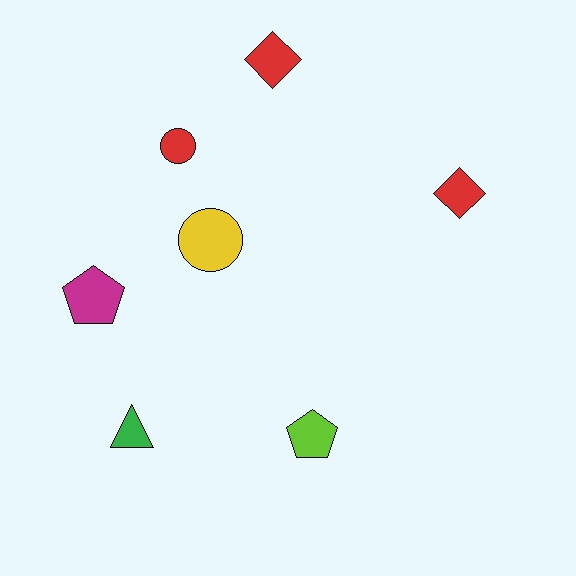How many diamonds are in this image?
There are 2 diamonds.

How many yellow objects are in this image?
There is 1 yellow object.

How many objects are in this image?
There are 7 objects.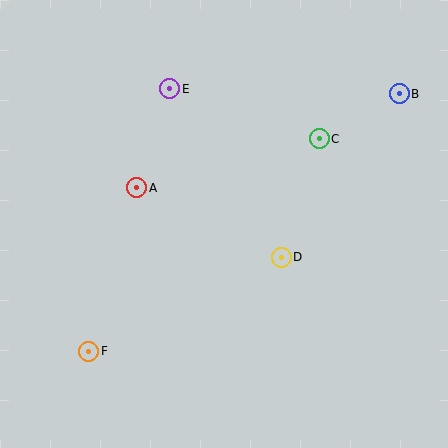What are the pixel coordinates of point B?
Point B is at (399, 94).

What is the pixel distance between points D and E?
The distance between D and E is 202 pixels.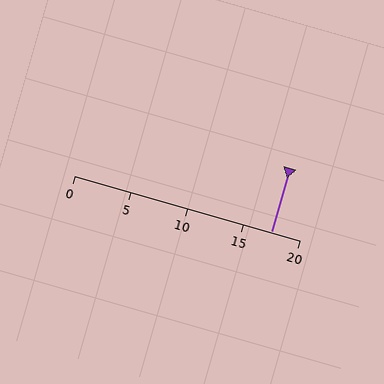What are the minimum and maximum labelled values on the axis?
The axis runs from 0 to 20.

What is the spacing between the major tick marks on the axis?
The major ticks are spaced 5 apart.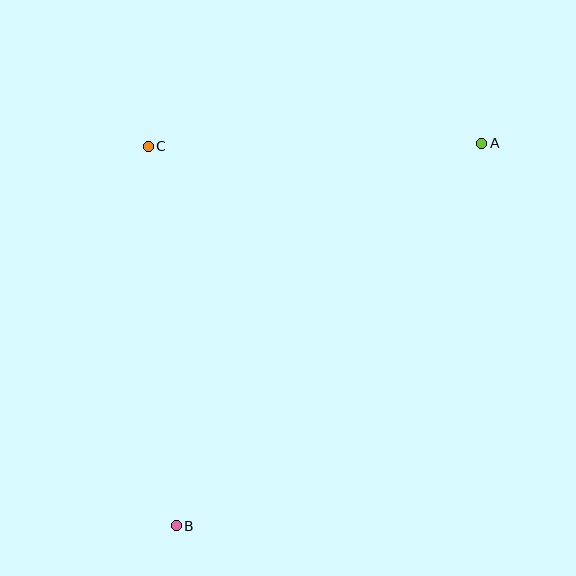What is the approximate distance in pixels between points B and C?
The distance between B and C is approximately 381 pixels.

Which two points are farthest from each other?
Points A and B are farthest from each other.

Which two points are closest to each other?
Points A and C are closest to each other.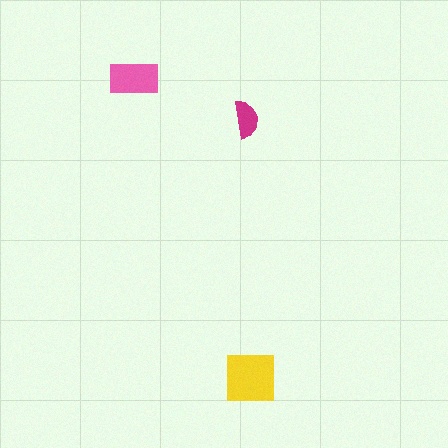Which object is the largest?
The yellow square.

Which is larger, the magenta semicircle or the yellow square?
The yellow square.